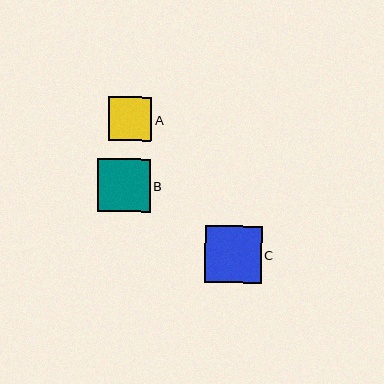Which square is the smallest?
Square A is the smallest with a size of approximately 44 pixels.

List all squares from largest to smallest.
From largest to smallest: C, B, A.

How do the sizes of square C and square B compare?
Square C and square B are approximately the same size.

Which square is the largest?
Square C is the largest with a size of approximately 56 pixels.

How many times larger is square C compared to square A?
Square C is approximately 1.3 times the size of square A.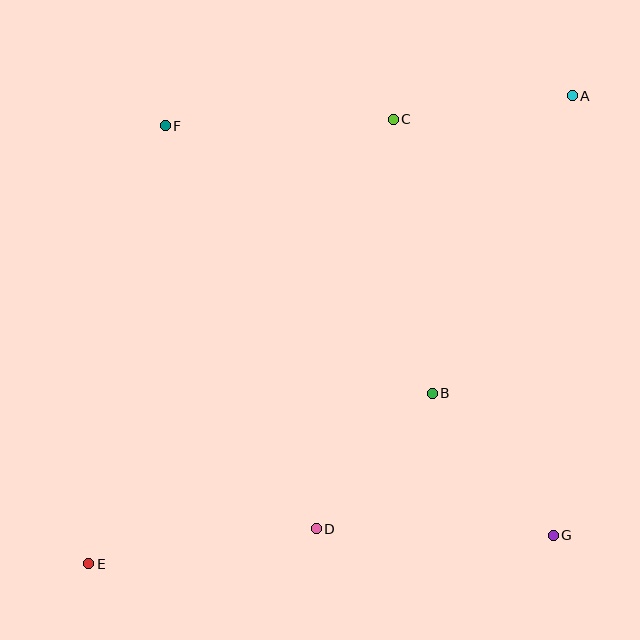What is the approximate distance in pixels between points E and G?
The distance between E and G is approximately 466 pixels.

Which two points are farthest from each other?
Points A and E are farthest from each other.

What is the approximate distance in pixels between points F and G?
The distance between F and G is approximately 564 pixels.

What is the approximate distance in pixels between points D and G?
The distance between D and G is approximately 237 pixels.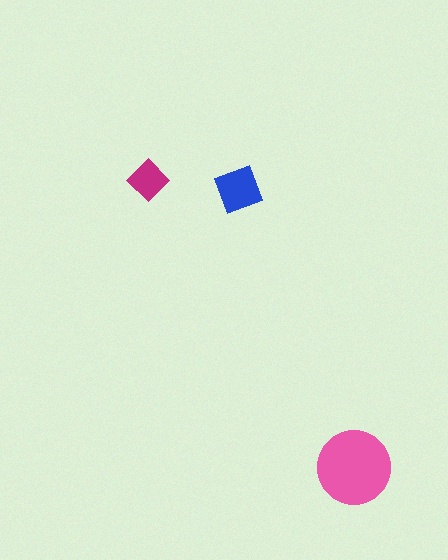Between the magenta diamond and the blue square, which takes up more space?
The blue square.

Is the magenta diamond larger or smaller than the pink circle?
Smaller.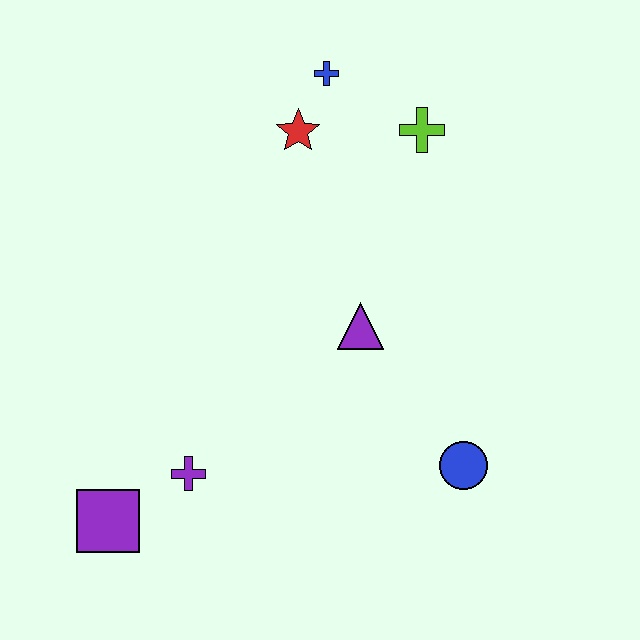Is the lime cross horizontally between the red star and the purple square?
No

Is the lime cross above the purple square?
Yes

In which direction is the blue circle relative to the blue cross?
The blue circle is below the blue cross.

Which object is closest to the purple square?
The purple cross is closest to the purple square.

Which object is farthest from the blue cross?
The purple square is farthest from the blue cross.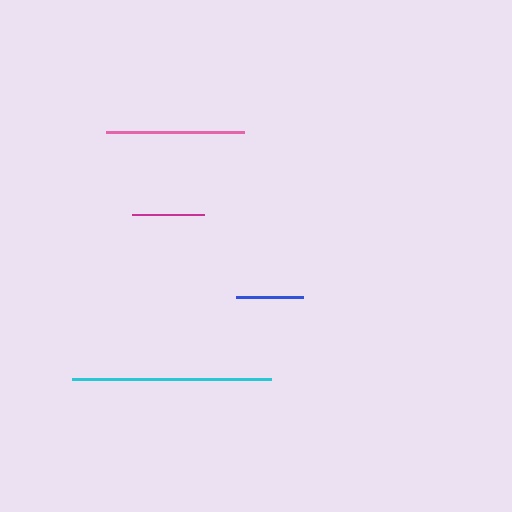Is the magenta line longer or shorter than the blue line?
The magenta line is longer than the blue line.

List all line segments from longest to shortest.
From longest to shortest: cyan, pink, magenta, blue.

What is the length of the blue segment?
The blue segment is approximately 67 pixels long.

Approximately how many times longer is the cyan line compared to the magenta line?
The cyan line is approximately 2.8 times the length of the magenta line.